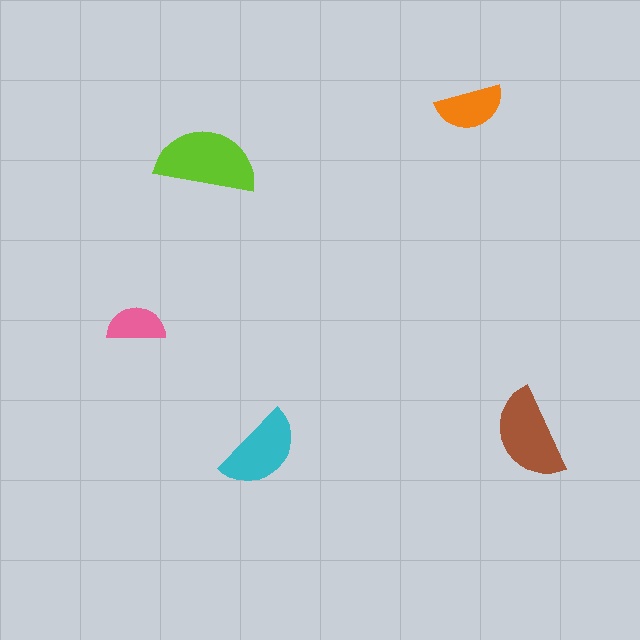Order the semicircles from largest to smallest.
the lime one, the brown one, the cyan one, the orange one, the pink one.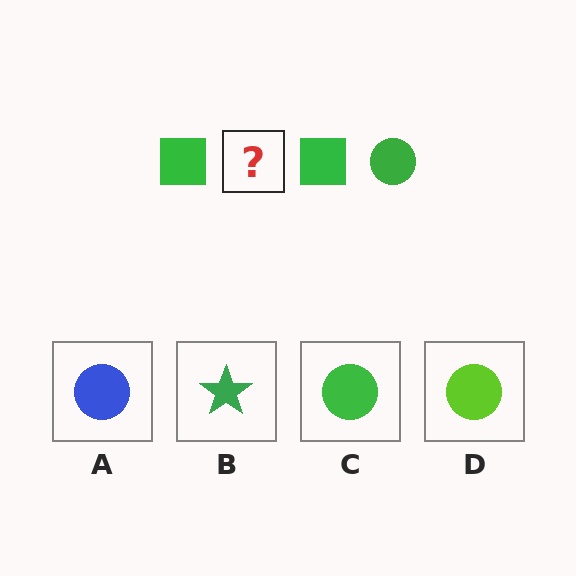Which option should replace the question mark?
Option C.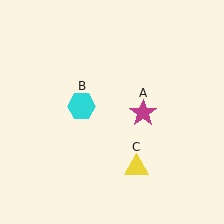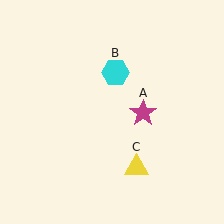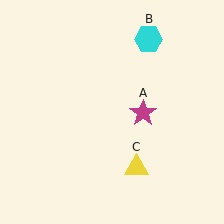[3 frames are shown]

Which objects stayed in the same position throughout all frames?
Magenta star (object A) and yellow triangle (object C) remained stationary.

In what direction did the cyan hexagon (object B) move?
The cyan hexagon (object B) moved up and to the right.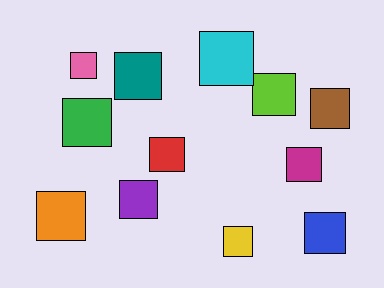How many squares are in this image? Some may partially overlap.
There are 12 squares.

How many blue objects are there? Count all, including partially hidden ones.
There is 1 blue object.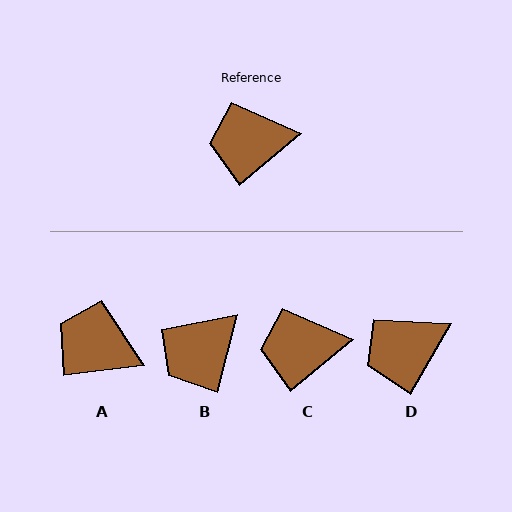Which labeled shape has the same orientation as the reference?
C.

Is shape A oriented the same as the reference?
No, it is off by about 32 degrees.